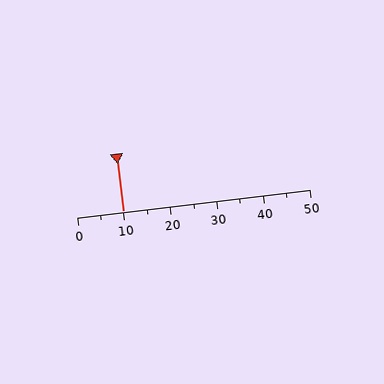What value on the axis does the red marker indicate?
The marker indicates approximately 10.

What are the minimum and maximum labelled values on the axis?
The axis runs from 0 to 50.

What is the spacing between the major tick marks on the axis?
The major ticks are spaced 10 apart.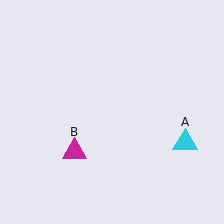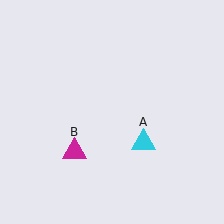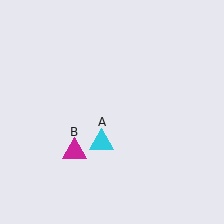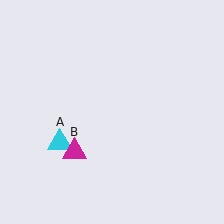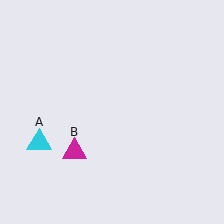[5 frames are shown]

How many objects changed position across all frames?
1 object changed position: cyan triangle (object A).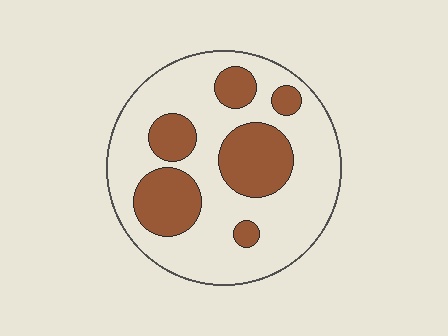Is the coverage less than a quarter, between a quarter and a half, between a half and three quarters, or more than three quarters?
Between a quarter and a half.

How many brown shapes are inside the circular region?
6.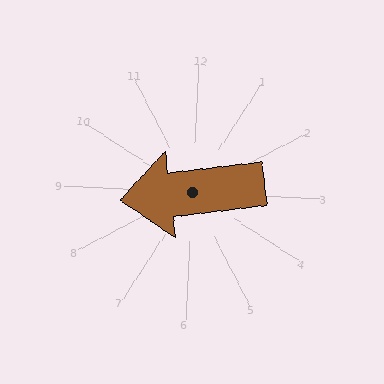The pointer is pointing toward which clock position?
Roughly 9 o'clock.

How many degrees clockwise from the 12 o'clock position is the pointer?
Approximately 261 degrees.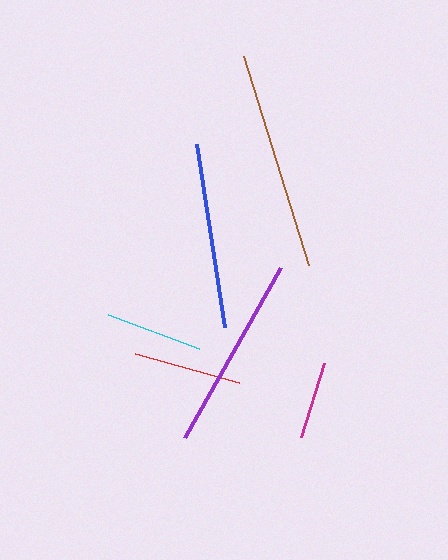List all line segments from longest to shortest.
From longest to shortest: brown, purple, blue, red, cyan, magenta.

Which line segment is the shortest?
The magenta line is the shortest at approximately 77 pixels.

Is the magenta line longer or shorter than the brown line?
The brown line is longer than the magenta line.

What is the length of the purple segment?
The purple segment is approximately 195 pixels long.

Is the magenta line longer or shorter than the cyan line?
The cyan line is longer than the magenta line.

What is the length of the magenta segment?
The magenta segment is approximately 77 pixels long.